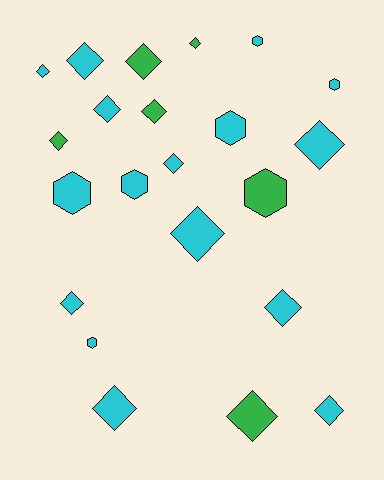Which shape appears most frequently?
Diamond, with 15 objects.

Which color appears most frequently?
Cyan, with 16 objects.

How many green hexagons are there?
There is 1 green hexagon.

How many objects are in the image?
There are 22 objects.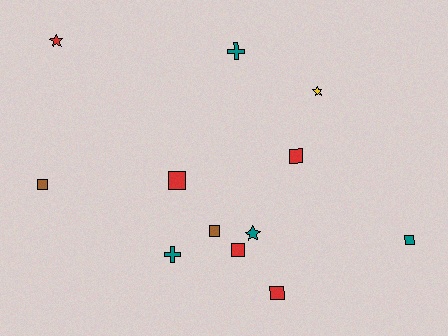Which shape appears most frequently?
Square, with 7 objects.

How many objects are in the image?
There are 12 objects.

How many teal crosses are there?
There are 2 teal crosses.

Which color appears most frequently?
Red, with 5 objects.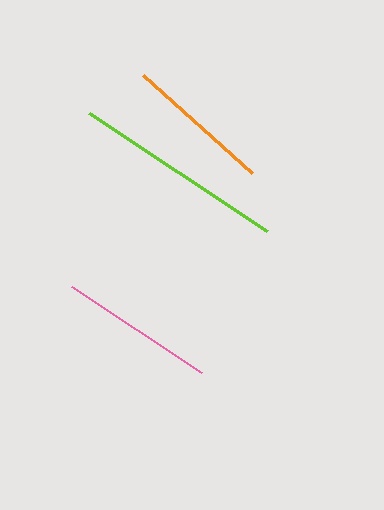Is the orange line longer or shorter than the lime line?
The lime line is longer than the orange line.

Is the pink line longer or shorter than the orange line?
The pink line is longer than the orange line.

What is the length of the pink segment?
The pink segment is approximately 156 pixels long.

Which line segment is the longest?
The lime line is the longest at approximately 214 pixels.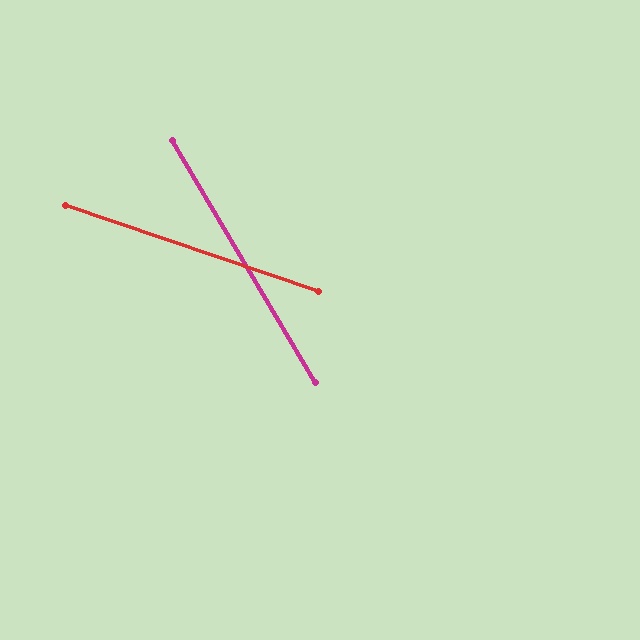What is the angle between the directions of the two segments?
Approximately 41 degrees.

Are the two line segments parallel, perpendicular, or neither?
Neither parallel nor perpendicular — they differ by about 41°.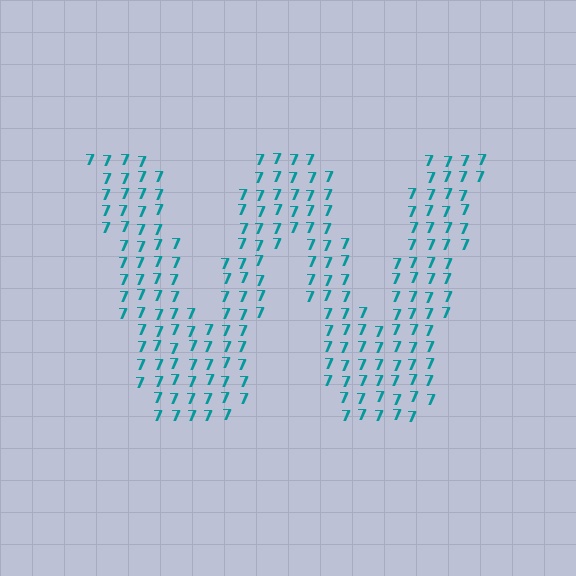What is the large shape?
The large shape is the letter W.